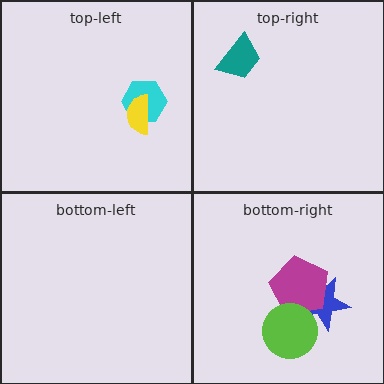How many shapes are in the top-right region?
1.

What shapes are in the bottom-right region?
The blue star, the magenta pentagon, the lime circle.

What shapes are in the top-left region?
The cyan hexagon, the yellow semicircle.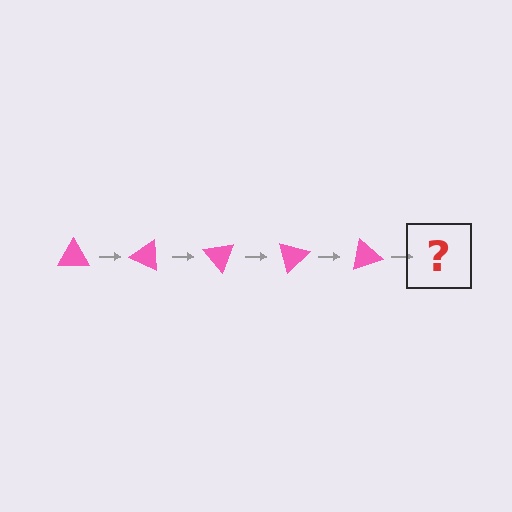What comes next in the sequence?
The next element should be a pink triangle rotated 125 degrees.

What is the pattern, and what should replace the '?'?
The pattern is that the triangle rotates 25 degrees each step. The '?' should be a pink triangle rotated 125 degrees.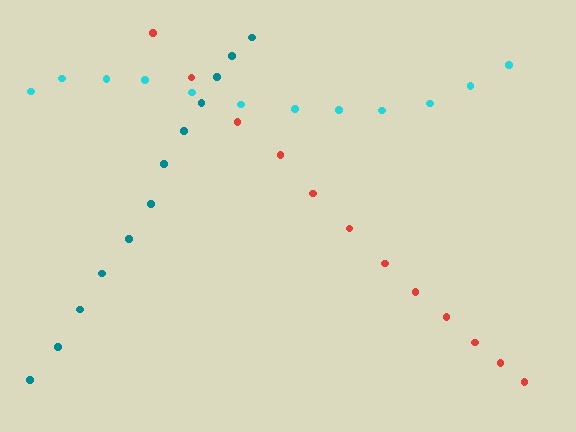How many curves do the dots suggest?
There are 3 distinct paths.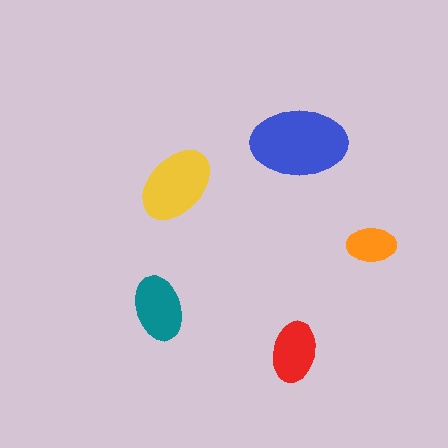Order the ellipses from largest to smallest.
the blue one, the yellow one, the teal one, the red one, the orange one.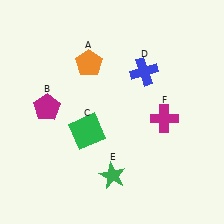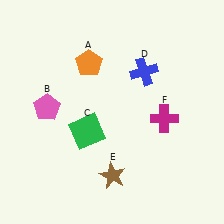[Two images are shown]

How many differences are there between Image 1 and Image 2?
There are 2 differences between the two images.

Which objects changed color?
B changed from magenta to pink. E changed from green to brown.